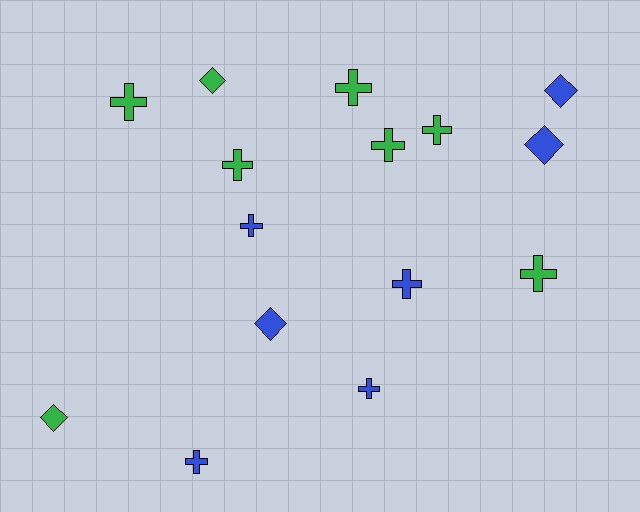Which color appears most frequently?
Green, with 8 objects.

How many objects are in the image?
There are 15 objects.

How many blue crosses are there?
There are 4 blue crosses.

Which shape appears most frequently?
Cross, with 10 objects.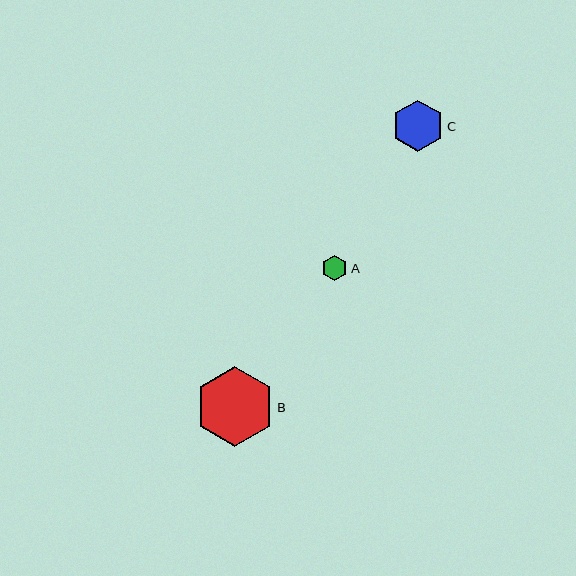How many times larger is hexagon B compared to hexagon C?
Hexagon B is approximately 1.5 times the size of hexagon C.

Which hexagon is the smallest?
Hexagon A is the smallest with a size of approximately 25 pixels.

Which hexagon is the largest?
Hexagon B is the largest with a size of approximately 79 pixels.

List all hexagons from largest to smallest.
From largest to smallest: B, C, A.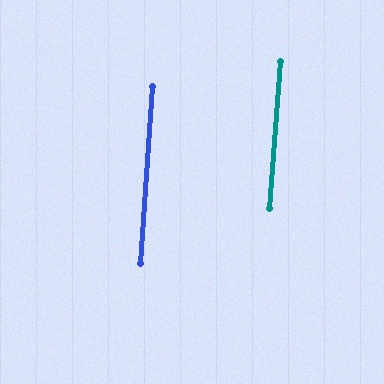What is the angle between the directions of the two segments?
Approximately 0 degrees.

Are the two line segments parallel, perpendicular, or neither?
Parallel — their directions differ by only 0.1°.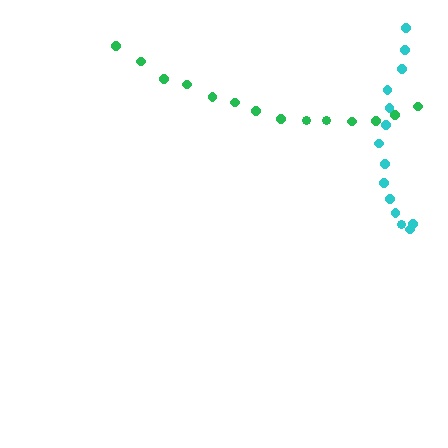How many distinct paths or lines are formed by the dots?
There are 2 distinct paths.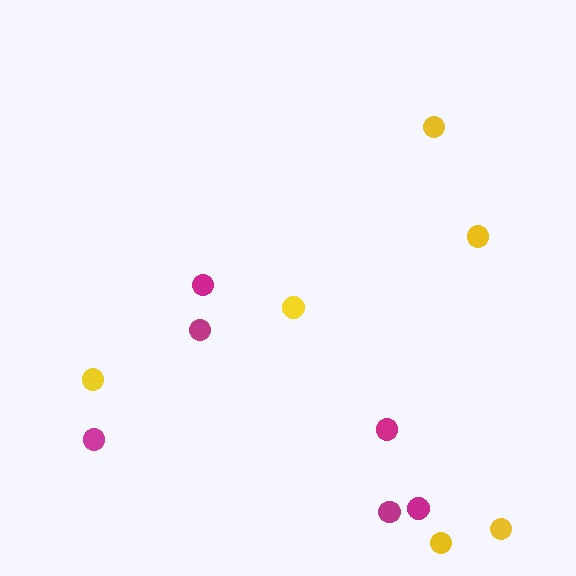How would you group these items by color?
There are 2 groups: one group of magenta circles (6) and one group of yellow circles (6).